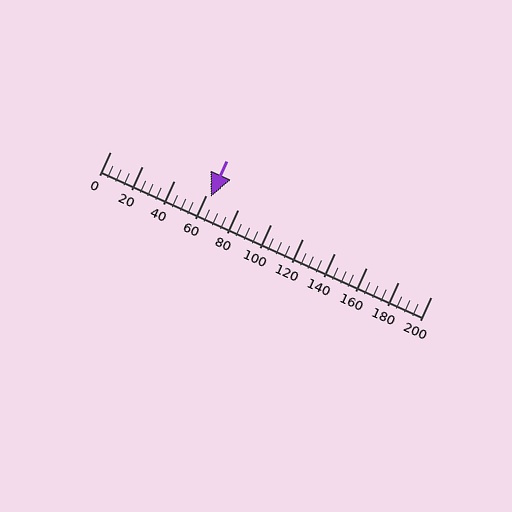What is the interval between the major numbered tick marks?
The major tick marks are spaced 20 units apart.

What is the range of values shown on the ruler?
The ruler shows values from 0 to 200.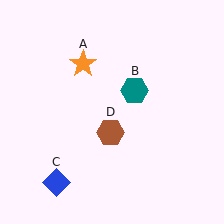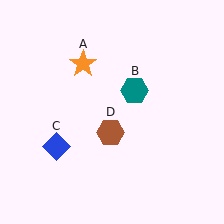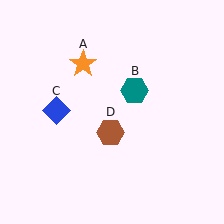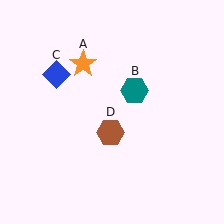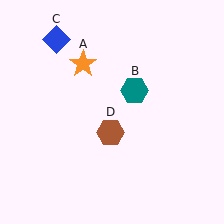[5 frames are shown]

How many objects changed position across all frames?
1 object changed position: blue diamond (object C).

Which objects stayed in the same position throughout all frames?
Orange star (object A) and teal hexagon (object B) and brown hexagon (object D) remained stationary.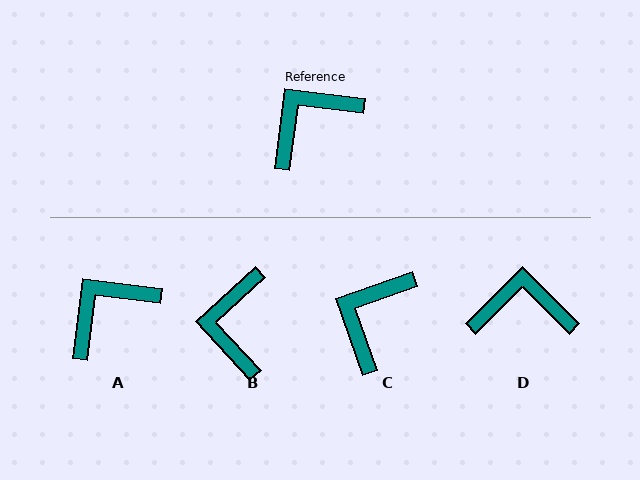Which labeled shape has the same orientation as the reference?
A.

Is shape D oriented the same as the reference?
No, it is off by about 38 degrees.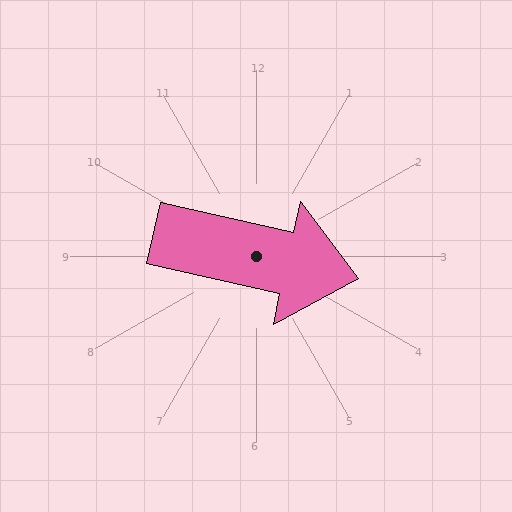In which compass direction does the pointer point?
East.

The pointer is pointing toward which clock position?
Roughly 3 o'clock.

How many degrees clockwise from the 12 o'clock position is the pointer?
Approximately 103 degrees.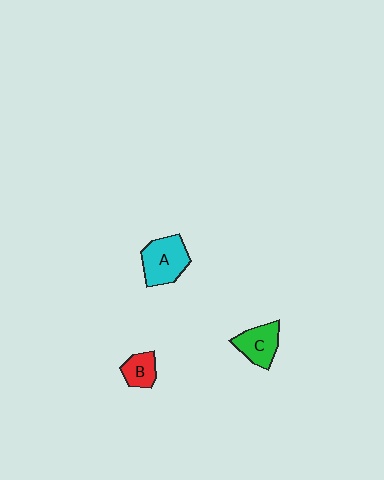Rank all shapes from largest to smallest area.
From largest to smallest: A (cyan), C (green), B (red).